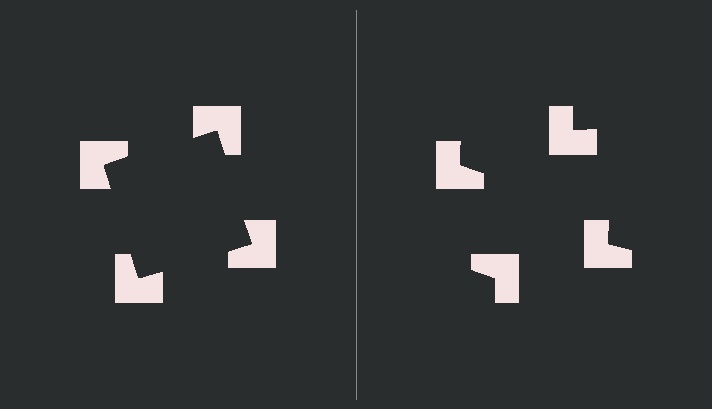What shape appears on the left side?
An illusory square.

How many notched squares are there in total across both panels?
8 — 4 on each side.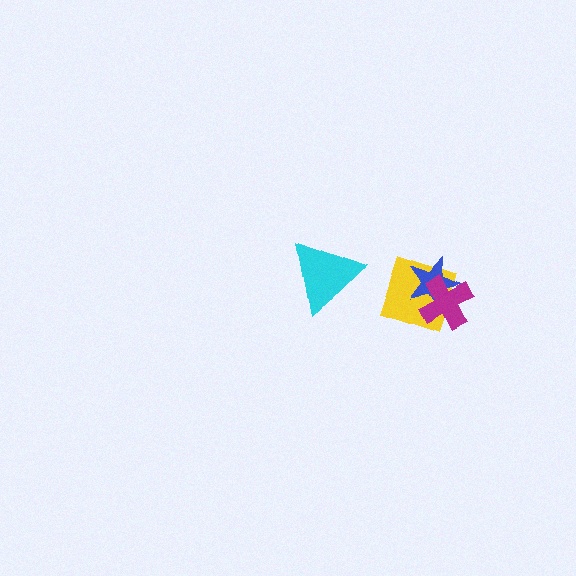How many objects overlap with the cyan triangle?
0 objects overlap with the cyan triangle.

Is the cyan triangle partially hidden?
No, no other shape covers it.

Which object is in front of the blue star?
The magenta cross is in front of the blue star.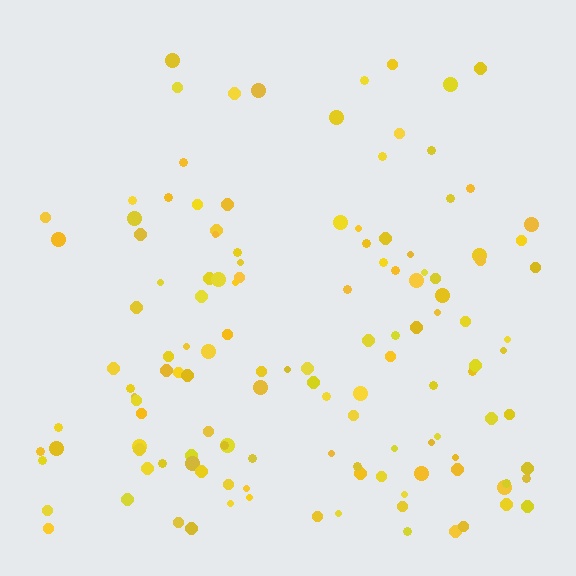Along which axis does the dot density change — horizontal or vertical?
Vertical.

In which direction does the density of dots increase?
From top to bottom, with the bottom side densest.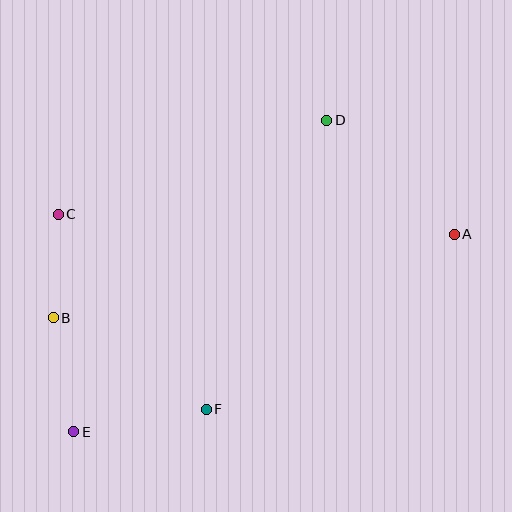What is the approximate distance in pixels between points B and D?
The distance between B and D is approximately 337 pixels.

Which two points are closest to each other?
Points B and C are closest to each other.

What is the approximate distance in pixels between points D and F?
The distance between D and F is approximately 313 pixels.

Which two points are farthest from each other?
Points A and E are farthest from each other.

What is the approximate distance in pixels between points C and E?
The distance between C and E is approximately 218 pixels.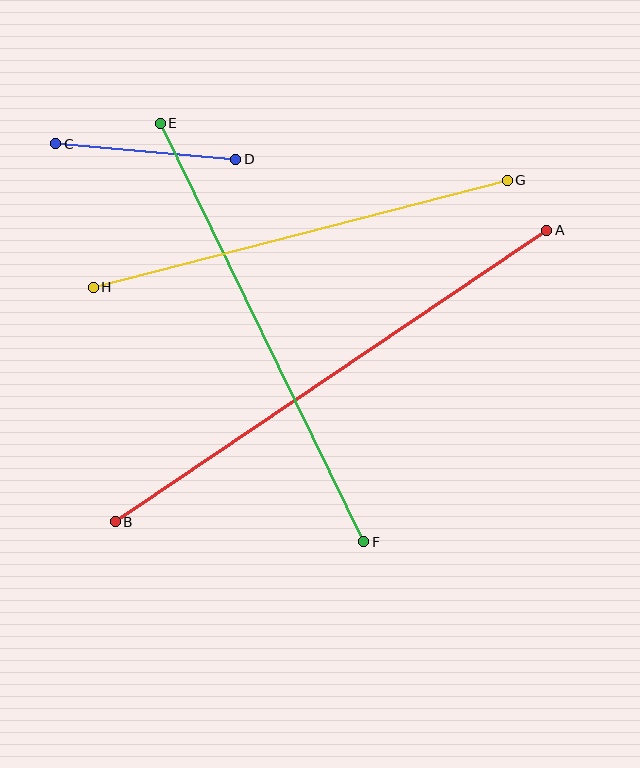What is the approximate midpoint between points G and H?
The midpoint is at approximately (300, 234) pixels.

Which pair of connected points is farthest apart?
Points A and B are farthest apart.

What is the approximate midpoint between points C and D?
The midpoint is at approximately (146, 152) pixels.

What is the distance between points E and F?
The distance is approximately 466 pixels.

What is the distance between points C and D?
The distance is approximately 181 pixels.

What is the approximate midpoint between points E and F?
The midpoint is at approximately (262, 333) pixels.